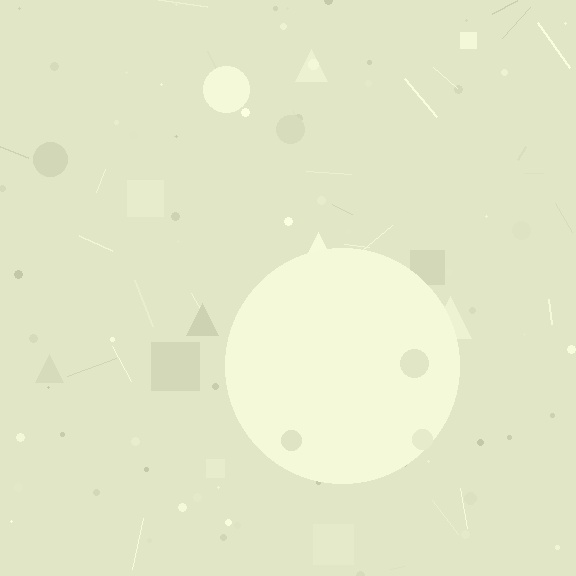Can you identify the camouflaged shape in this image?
The camouflaged shape is a circle.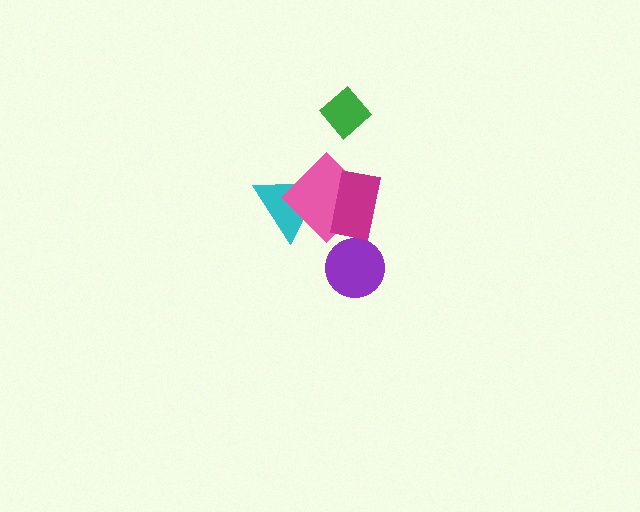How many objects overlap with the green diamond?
0 objects overlap with the green diamond.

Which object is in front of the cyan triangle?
The pink diamond is in front of the cyan triangle.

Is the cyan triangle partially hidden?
Yes, it is partially covered by another shape.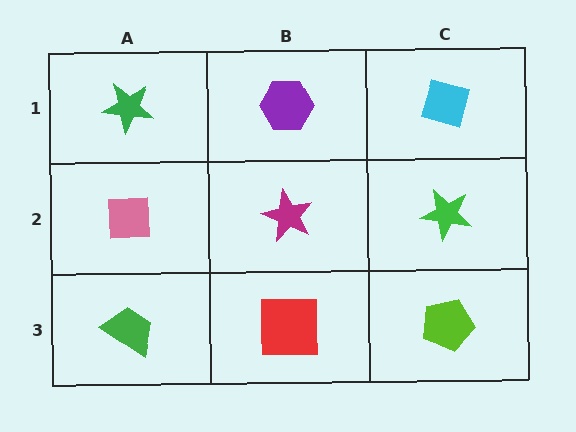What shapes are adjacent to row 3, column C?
A green star (row 2, column C), a red square (row 3, column B).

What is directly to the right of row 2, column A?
A magenta star.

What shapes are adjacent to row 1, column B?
A magenta star (row 2, column B), a green star (row 1, column A), a cyan diamond (row 1, column C).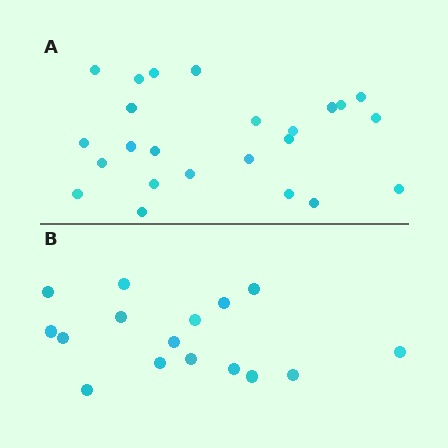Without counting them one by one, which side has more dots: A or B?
Region A (the top region) has more dots.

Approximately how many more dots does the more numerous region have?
Region A has roughly 8 or so more dots than region B.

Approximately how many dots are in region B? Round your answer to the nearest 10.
About 20 dots. (The exact count is 16, which rounds to 20.)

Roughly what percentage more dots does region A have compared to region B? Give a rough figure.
About 50% more.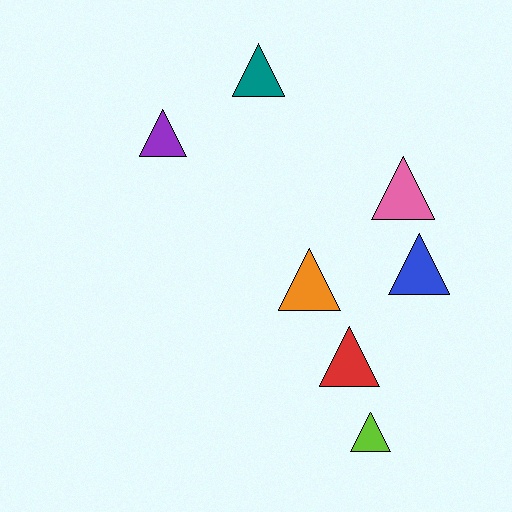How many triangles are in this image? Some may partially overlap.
There are 7 triangles.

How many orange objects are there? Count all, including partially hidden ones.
There is 1 orange object.